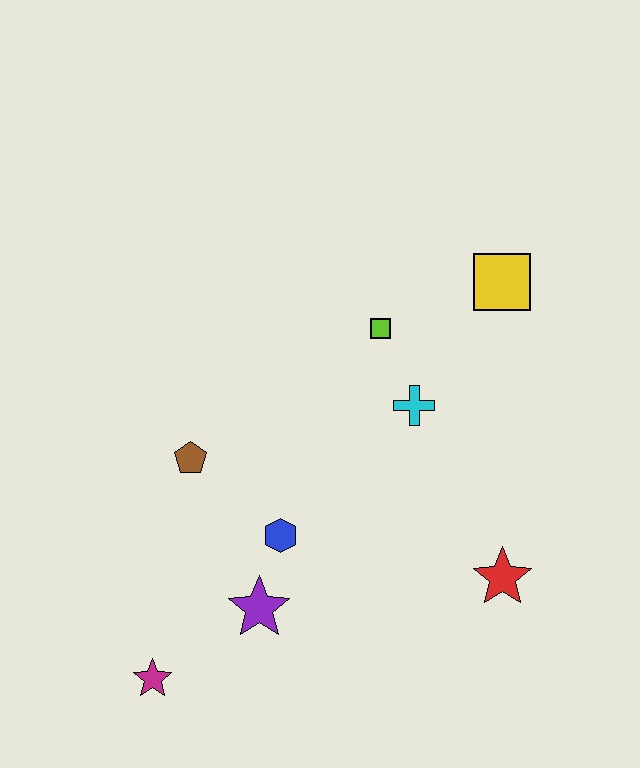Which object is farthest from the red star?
The magenta star is farthest from the red star.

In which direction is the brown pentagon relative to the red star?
The brown pentagon is to the left of the red star.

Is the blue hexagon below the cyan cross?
Yes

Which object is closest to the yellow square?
The lime square is closest to the yellow square.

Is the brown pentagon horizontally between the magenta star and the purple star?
Yes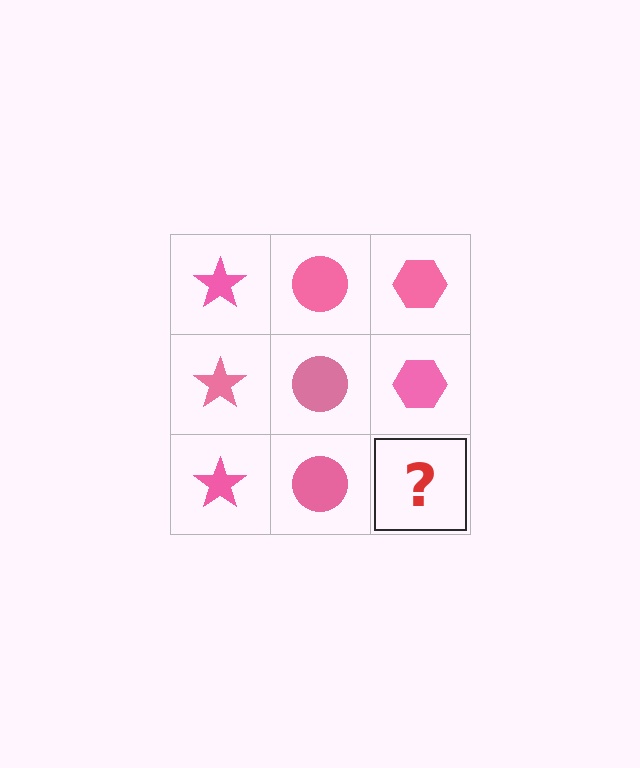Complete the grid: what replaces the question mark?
The question mark should be replaced with a pink hexagon.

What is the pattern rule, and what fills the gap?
The rule is that each column has a consistent shape. The gap should be filled with a pink hexagon.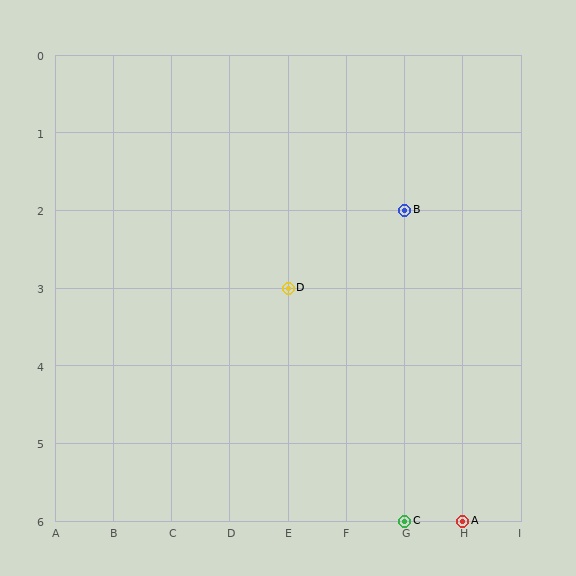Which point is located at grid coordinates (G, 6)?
Point C is at (G, 6).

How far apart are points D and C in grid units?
Points D and C are 2 columns and 3 rows apart (about 3.6 grid units diagonally).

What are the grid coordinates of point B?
Point B is at grid coordinates (G, 2).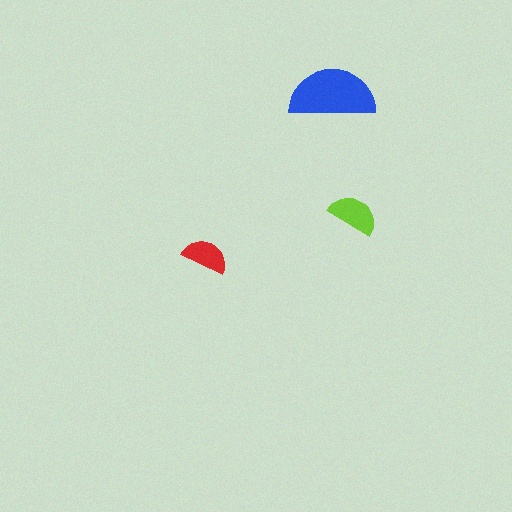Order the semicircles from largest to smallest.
the blue one, the lime one, the red one.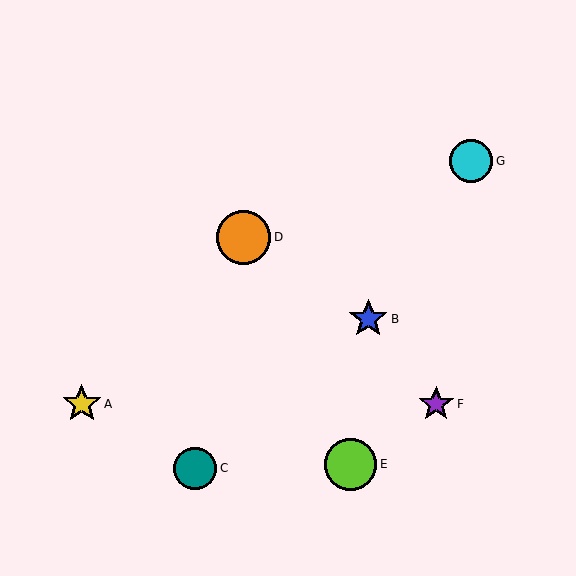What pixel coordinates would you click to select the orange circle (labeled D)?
Click at (243, 237) to select the orange circle D.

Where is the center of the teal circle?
The center of the teal circle is at (195, 469).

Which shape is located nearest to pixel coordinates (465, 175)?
The cyan circle (labeled G) at (471, 161) is nearest to that location.